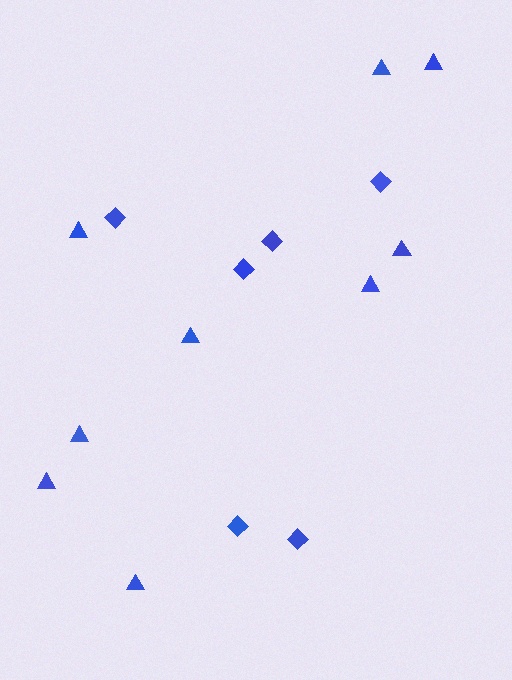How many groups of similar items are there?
There are 2 groups: one group of diamonds (6) and one group of triangles (9).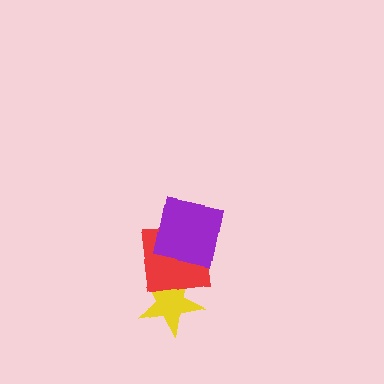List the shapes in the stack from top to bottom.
From top to bottom: the purple square, the red square, the yellow star.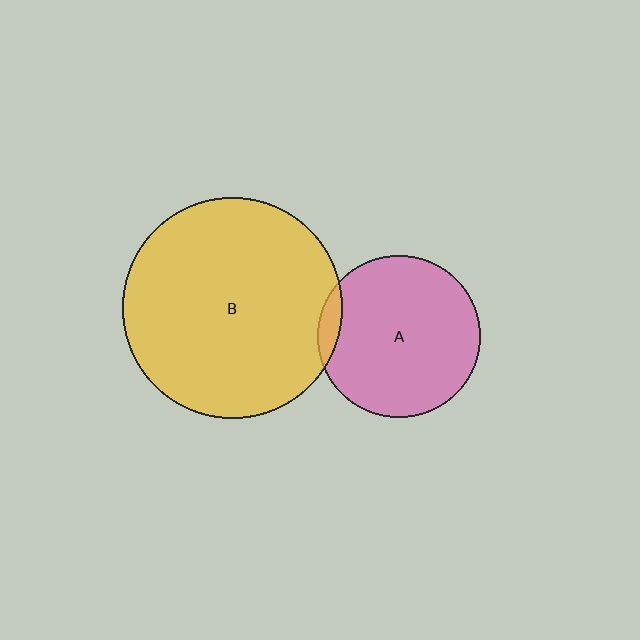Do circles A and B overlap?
Yes.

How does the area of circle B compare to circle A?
Approximately 1.8 times.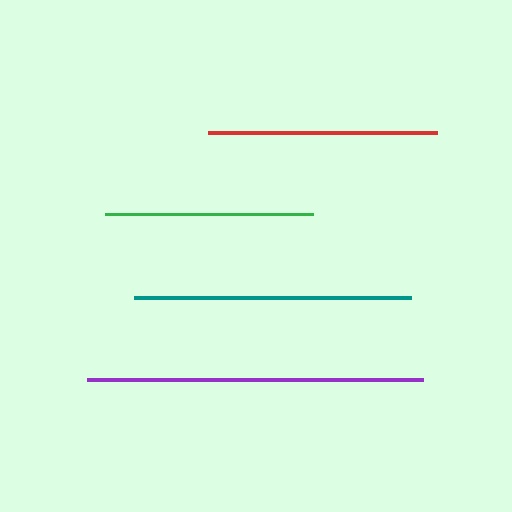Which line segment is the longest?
The purple line is the longest at approximately 336 pixels.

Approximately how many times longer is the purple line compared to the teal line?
The purple line is approximately 1.2 times the length of the teal line.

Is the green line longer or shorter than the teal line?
The teal line is longer than the green line.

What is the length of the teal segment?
The teal segment is approximately 277 pixels long.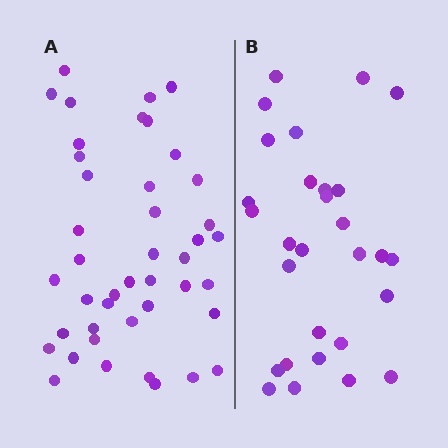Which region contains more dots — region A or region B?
Region A (the left region) has more dots.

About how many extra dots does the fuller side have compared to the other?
Region A has approximately 15 more dots than region B.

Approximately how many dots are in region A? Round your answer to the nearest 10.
About 40 dots. (The exact count is 43, which rounds to 40.)